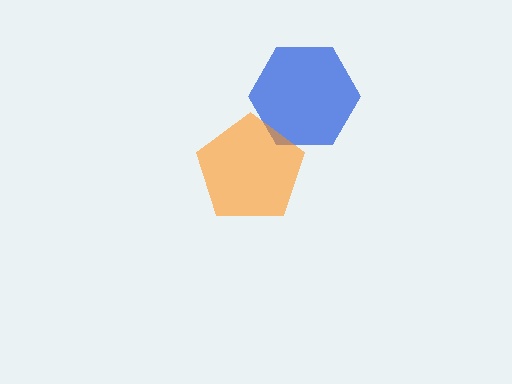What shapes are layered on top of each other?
The layered shapes are: a blue hexagon, an orange pentagon.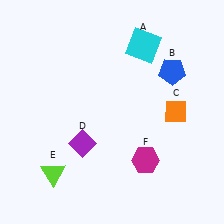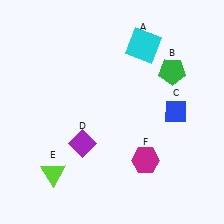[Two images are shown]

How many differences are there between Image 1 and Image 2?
There are 2 differences between the two images.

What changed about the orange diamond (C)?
In Image 1, C is orange. In Image 2, it changed to blue.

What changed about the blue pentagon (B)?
In Image 1, B is blue. In Image 2, it changed to green.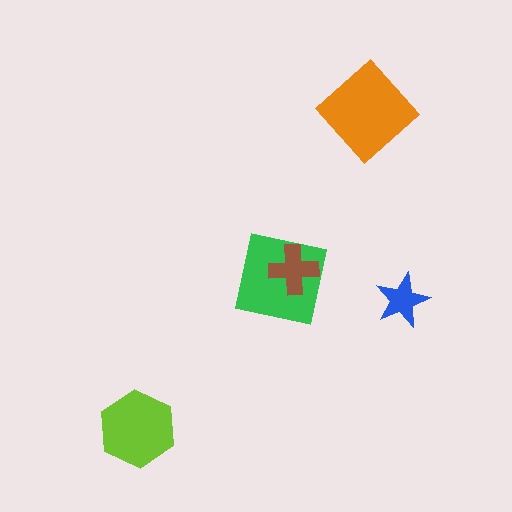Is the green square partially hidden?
Yes, it is partially covered by another shape.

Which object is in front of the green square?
The brown cross is in front of the green square.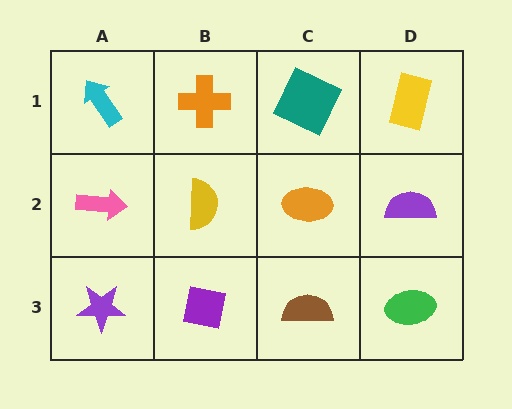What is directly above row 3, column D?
A purple semicircle.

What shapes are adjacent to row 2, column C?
A teal square (row 1, column C), a brown semicircle (row 3, column C), a yellow semicircle (row 2, column B), a purple semicircle (row 2, column D).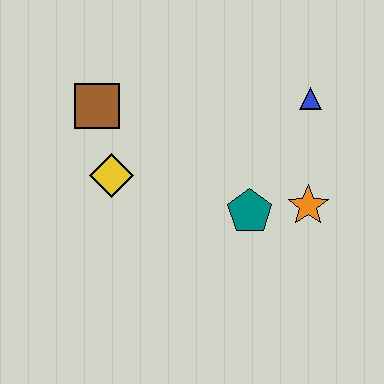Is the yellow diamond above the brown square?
No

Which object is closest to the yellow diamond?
The brown square is closest to the yellow diamond.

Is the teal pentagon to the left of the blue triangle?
Yes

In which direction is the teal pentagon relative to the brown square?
The teal pentagon is to the right of the brown square.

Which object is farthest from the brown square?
The orange star is farthest from the brown square.